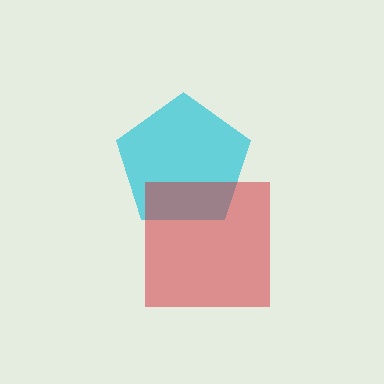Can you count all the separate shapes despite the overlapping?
Yes, there are 2 separate shapes.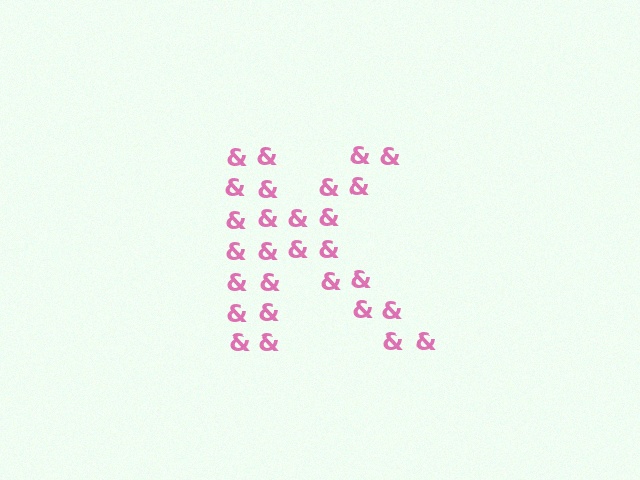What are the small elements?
The small elements are ampersands.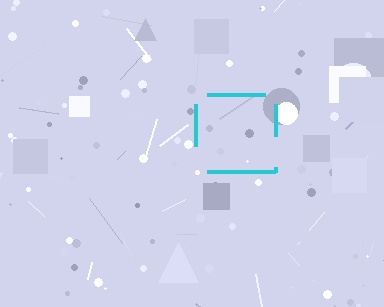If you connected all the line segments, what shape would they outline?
They would outline a square.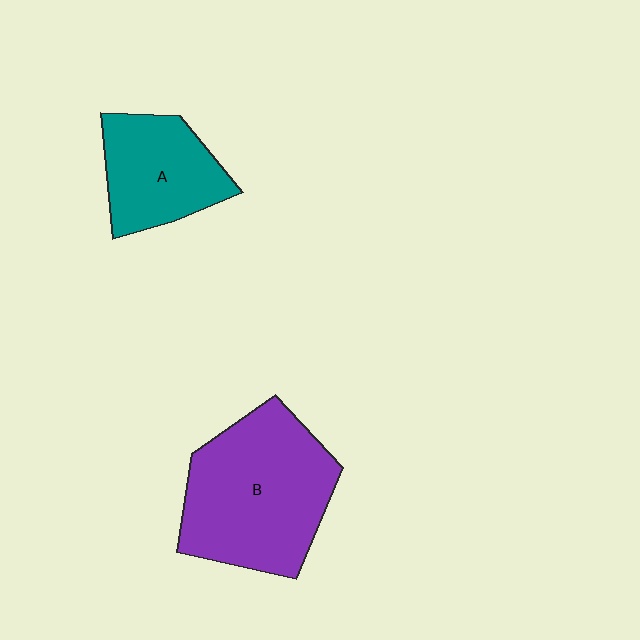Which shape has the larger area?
Shape B (purple).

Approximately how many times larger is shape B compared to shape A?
Approximately 1.7 times.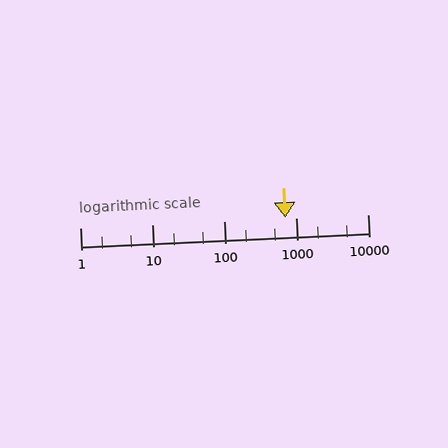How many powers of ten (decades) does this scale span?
The scale spans 4 decades, from 1 to 10000.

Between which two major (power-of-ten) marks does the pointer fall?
The pointer is between 100 and 1000.